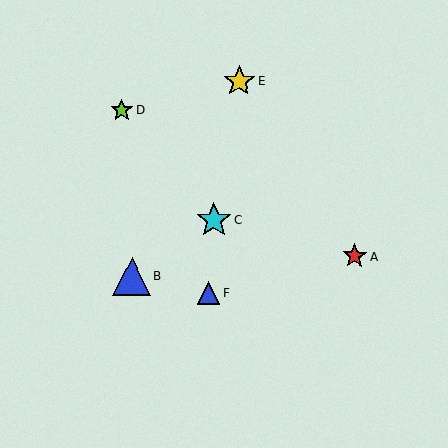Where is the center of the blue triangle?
The center of the blue triangle is at (132, 276).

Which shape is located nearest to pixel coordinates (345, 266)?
The red star (labeled A) at (354, 256) is nearest to that location.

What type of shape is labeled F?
Shape F is a blue triangle.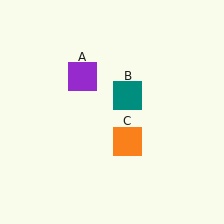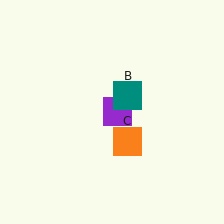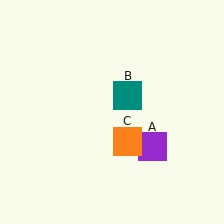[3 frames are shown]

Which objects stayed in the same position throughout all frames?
Teal square (object B) and orange square (object C) remained stationary.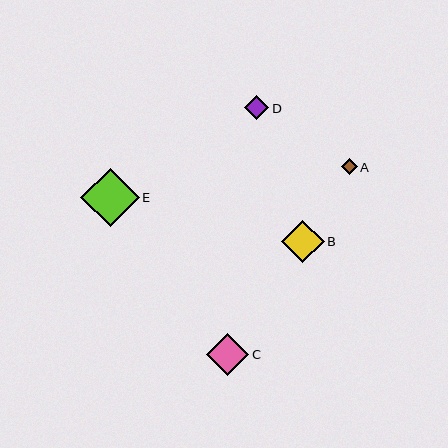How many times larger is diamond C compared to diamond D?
Diamond C is approximately 1.8 times the size of diamond D.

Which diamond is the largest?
Diamond E is the largest with a size of approximately 58 pixels.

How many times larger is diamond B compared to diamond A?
Diamond B is approximately 2.7 times the size of diamond A.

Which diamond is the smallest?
Diamond A is the smallest with a size of approximately 16 pixels.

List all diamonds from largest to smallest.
From largest to smallest: E, B, C, D, A.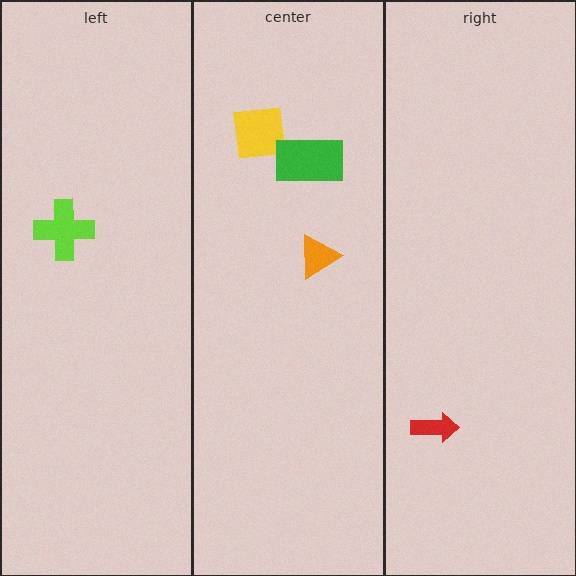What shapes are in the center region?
The yellow square, the green rectangle, the orange triangle.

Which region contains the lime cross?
The left region.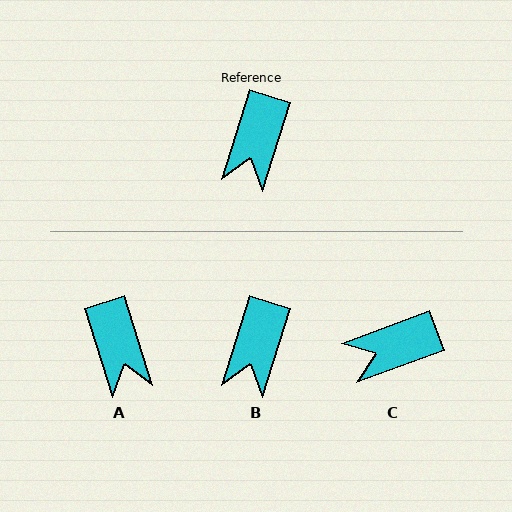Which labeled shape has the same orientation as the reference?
B.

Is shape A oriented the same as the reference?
No, it is off by about 35 degrees.